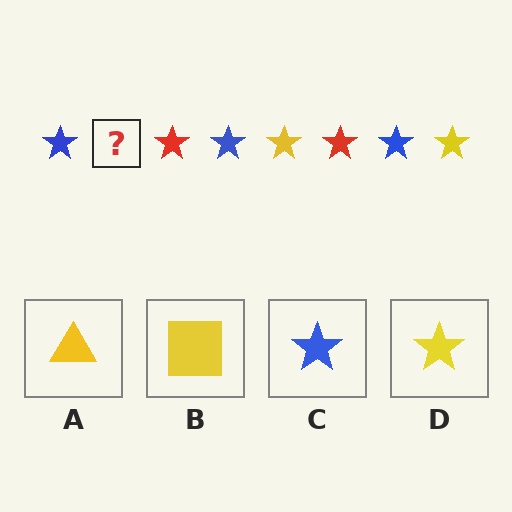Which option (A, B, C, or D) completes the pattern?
D.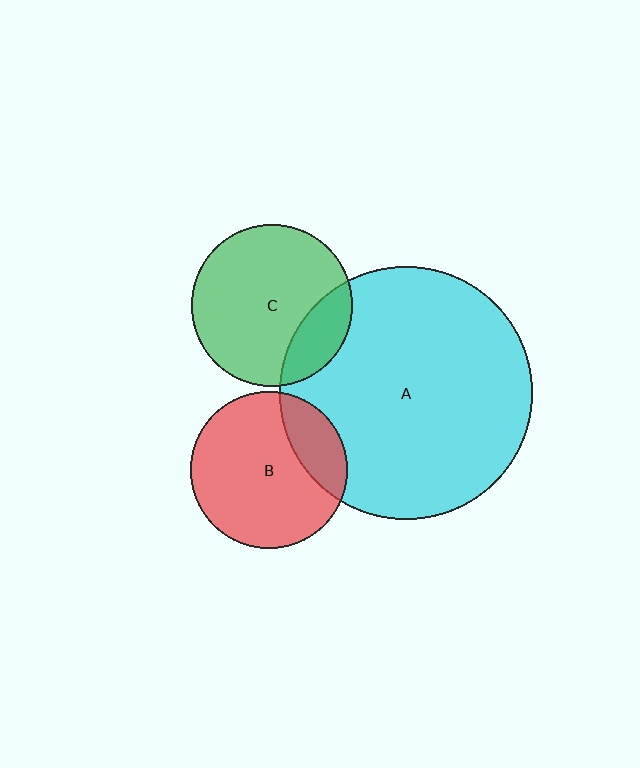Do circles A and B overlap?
Yes.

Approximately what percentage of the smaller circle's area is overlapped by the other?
Approximately 20%.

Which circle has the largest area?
Circle A (cyan).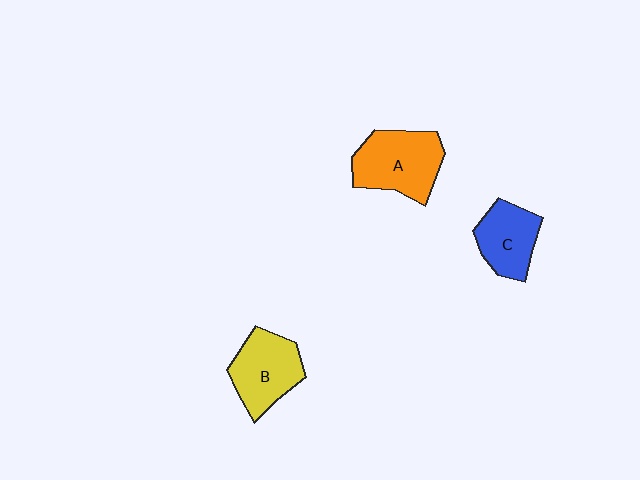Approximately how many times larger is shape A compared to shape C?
Approximately 1.4 times.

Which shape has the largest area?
Shape A (orange).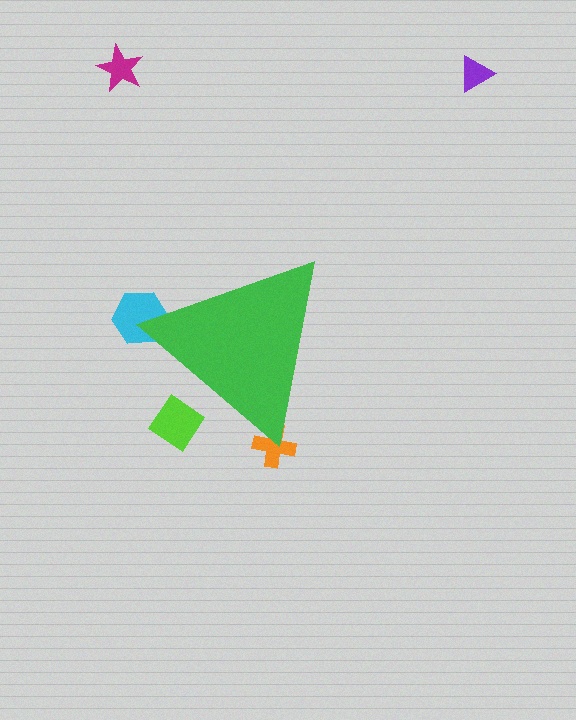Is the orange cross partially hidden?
Yes, the orange cross is partially hidden behind the green triangle.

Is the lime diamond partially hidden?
Yes, the lime diamond is partially hidden behind the green triangle.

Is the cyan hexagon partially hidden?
Yes, the cyan hexagon is partially hidden behind the green triangle.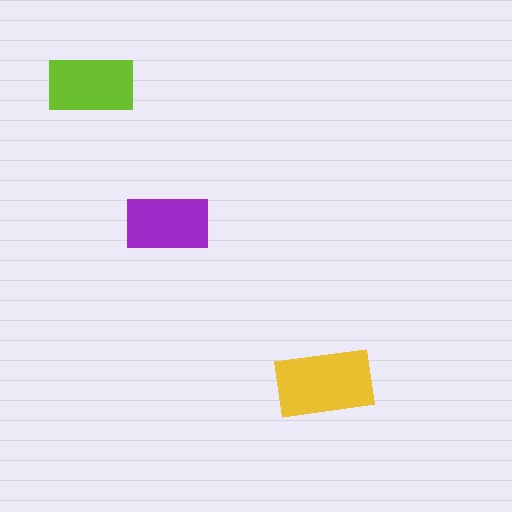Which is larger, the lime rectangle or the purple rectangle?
The lime one.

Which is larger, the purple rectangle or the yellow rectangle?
The yellow one.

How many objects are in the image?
There are 3 objects in the image.